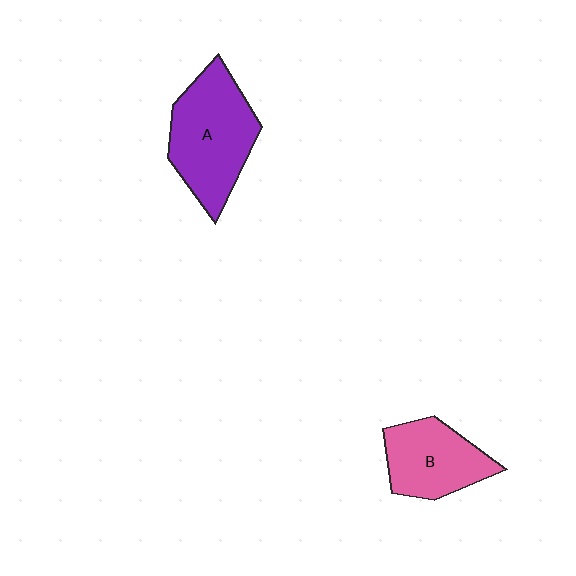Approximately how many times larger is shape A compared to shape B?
Approximately 1.4 times.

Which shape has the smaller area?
Shape B (pink).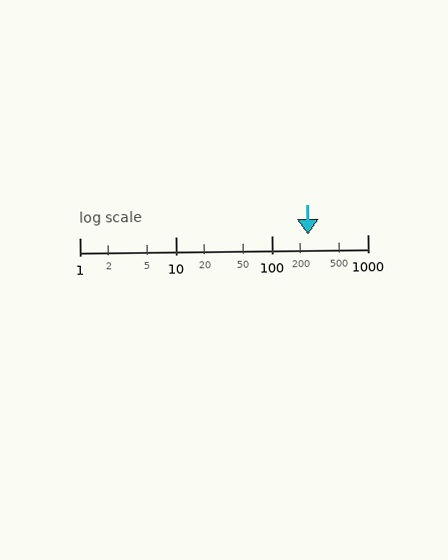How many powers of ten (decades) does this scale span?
The scale spans 3 decades, from 1 to 1000.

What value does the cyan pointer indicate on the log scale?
The pointer indicates approximately 240.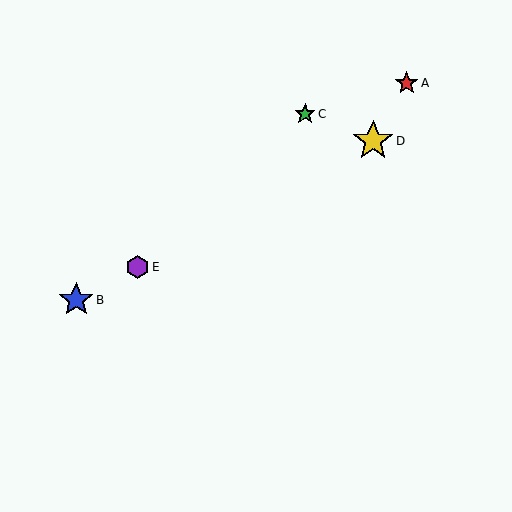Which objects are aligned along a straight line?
Objects B, D, E are aligned along a straight line.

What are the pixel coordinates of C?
Object C is at (305, 114).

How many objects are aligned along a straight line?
3 objects (B, D, E) are aligned along a straight line.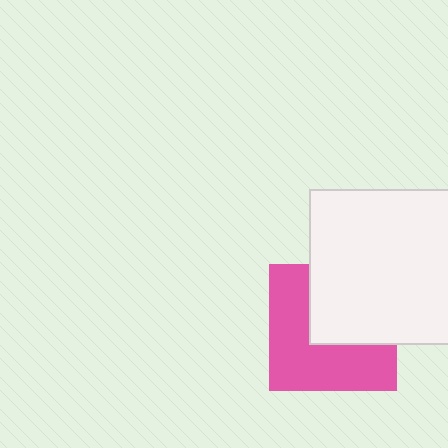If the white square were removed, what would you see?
You would see the complete pink square.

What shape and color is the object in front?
The object in front is a white square.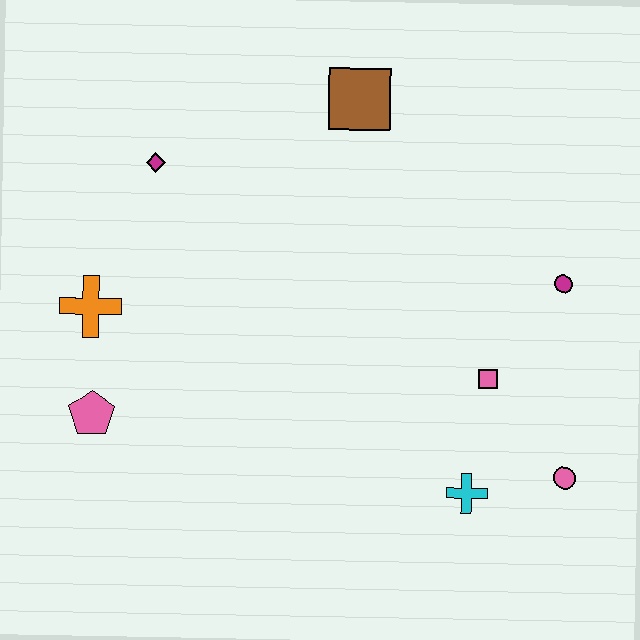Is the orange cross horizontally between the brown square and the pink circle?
No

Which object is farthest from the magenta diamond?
The pink circle is farthest from the magenta diamond.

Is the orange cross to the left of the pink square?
Yes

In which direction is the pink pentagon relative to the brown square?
The pink pentagon is below the brown square.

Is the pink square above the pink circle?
Yes